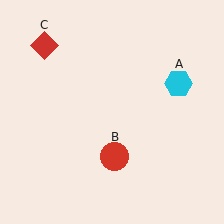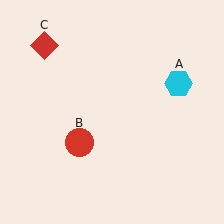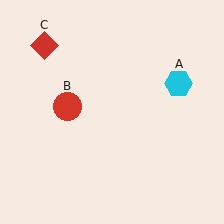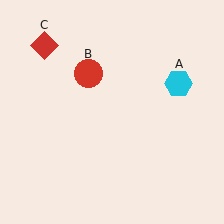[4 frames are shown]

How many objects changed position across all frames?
1 object changed position: red circle (object B).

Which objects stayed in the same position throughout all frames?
Cyan hexagon (object A) and red diamond (object C) remained stationary.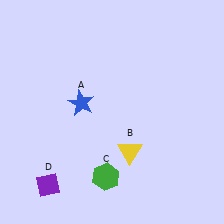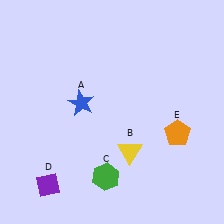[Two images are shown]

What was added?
An orange pentagon (E) was added in Image 2.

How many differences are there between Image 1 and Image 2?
There is 1 difference between the two images.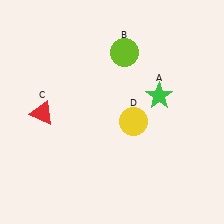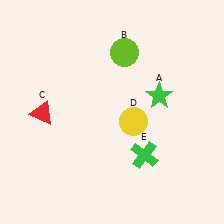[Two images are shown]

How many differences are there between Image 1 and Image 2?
There is 1 difference between the two images.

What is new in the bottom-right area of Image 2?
A green cross (E) was added in the bottom-right area of Image 2.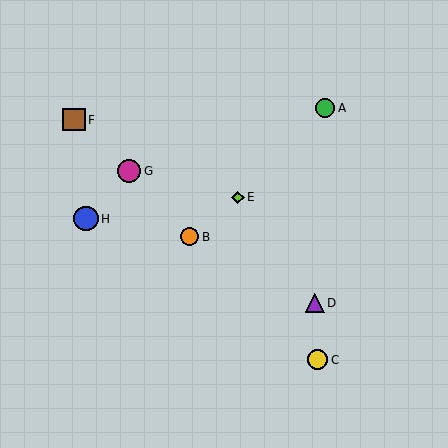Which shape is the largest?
The blue circle (labeled H) is the largest.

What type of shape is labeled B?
Shape B is an orange circle.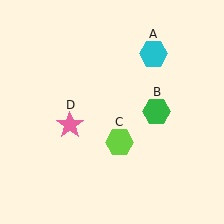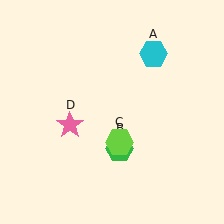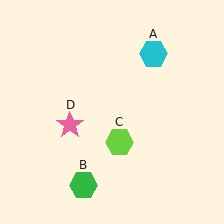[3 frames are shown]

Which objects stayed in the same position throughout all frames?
Cyan hexagon (object A) and lime hexagon (object C) and pink star (object D) remained stationary.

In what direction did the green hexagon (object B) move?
The green hexagon (object B) moved down and to the left.